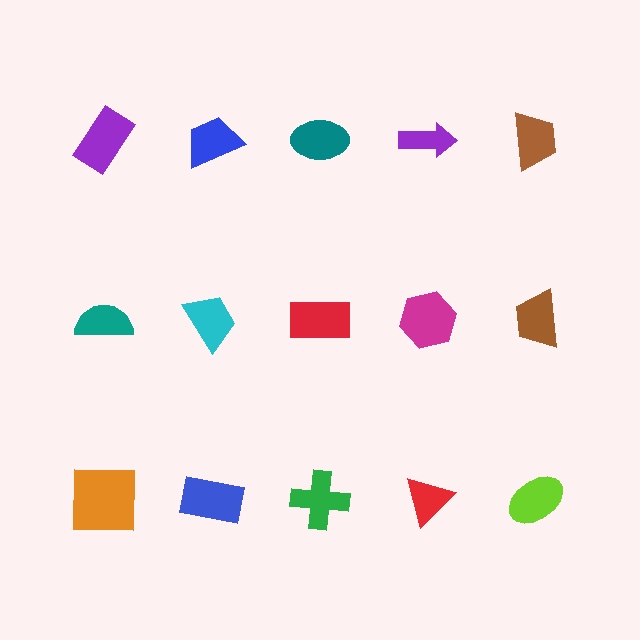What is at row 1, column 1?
A purple rectangle.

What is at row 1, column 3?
A teal ellipse.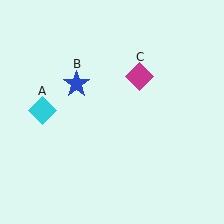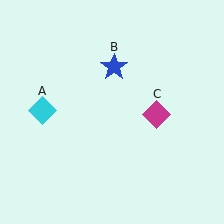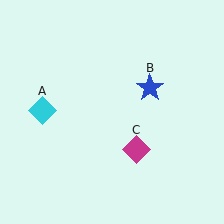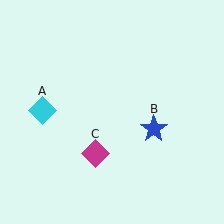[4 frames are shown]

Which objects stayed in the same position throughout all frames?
Cyan diamond (object A) remained stationary.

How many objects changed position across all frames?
2 objects changed position: blue star (object B), magenta diamond (object C).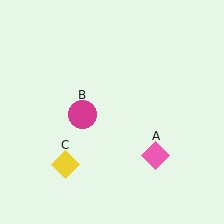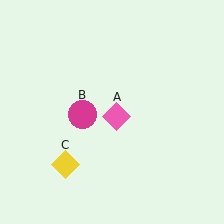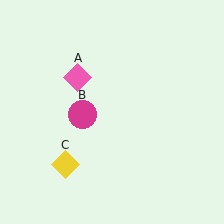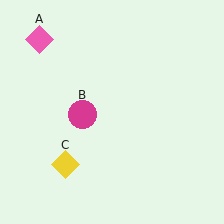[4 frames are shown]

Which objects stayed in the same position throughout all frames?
Magenta circle (object B) and yellow diamond (object C) remained stationary.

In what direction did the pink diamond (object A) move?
The pink diamond (object A) moved up and to the left.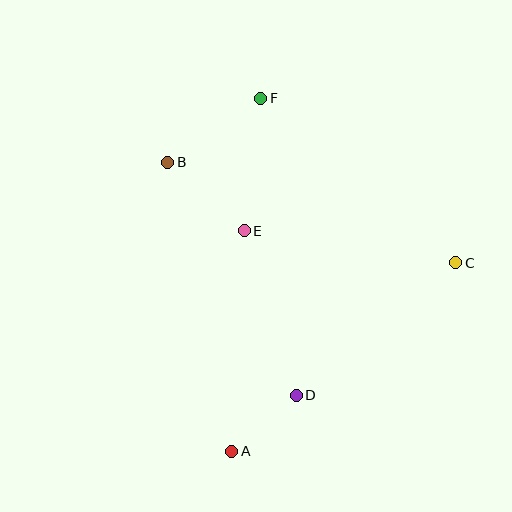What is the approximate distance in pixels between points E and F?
The distance between E and F is approximately 134 pixels.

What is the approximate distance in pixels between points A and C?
The distance between A and C is approximately 293 pixels.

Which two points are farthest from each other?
Points A and F are farthest from each other.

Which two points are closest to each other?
Points A and D are closest to each other.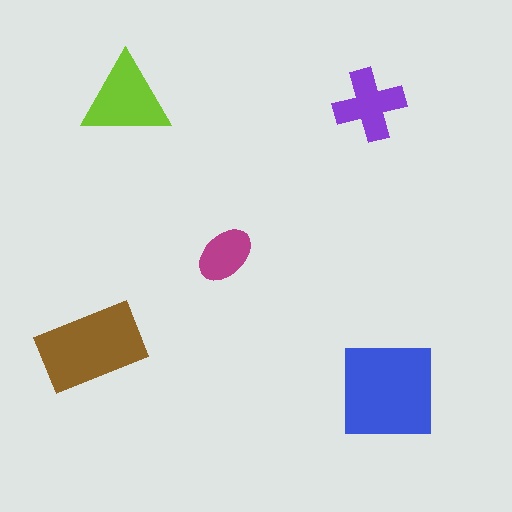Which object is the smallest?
The magenta ellipse.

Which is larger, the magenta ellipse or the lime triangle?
The lime triangle.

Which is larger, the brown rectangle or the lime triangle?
The brown rectangle.